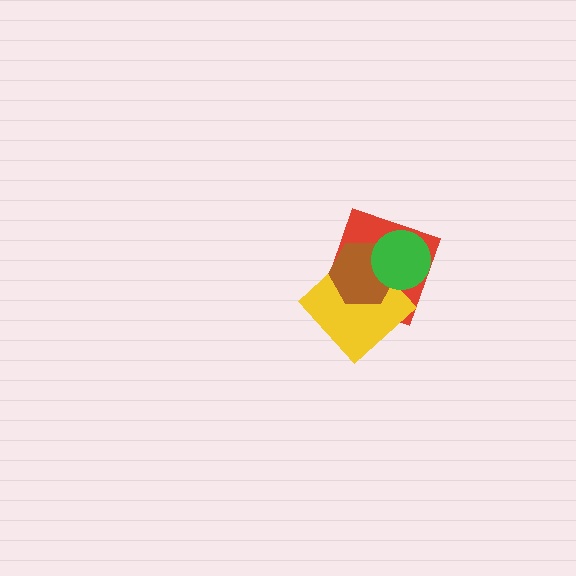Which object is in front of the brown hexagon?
The green circle is in front of the brown hexagon.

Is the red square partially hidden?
Yes, it is partially covered by another shape.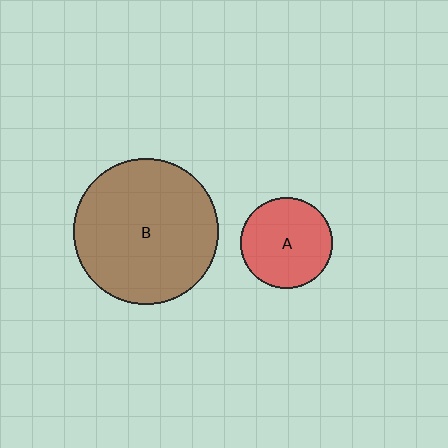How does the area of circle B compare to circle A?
Approximately 2.5 times.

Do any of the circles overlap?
No, none of the circles overlap.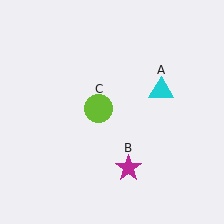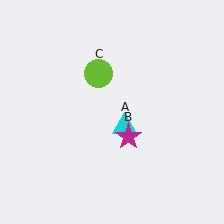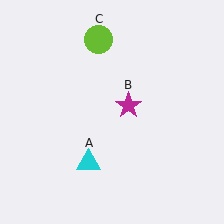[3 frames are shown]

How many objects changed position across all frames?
3 objects changed position: cyan triangle (object A), magenta star (object B), lime circle (object C).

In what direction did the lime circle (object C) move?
The lime circle (object C) moved up.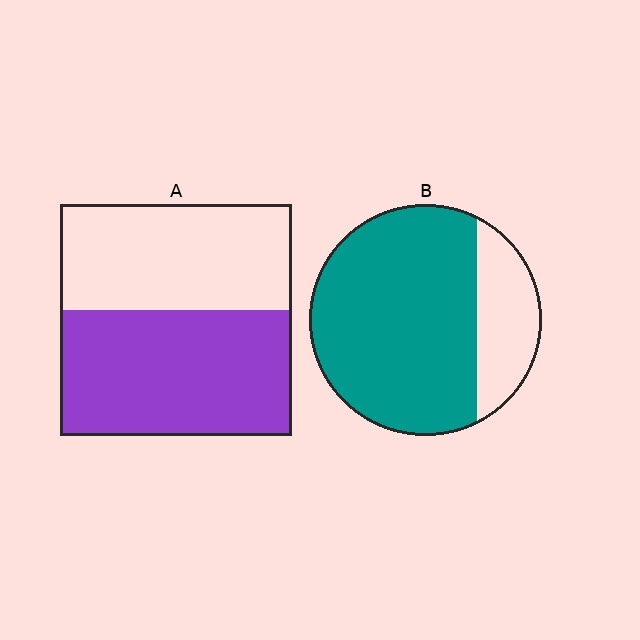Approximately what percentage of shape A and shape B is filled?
A is approximately 55% and B is approximately 75%.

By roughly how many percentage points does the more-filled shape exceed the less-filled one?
By roughly 25 percentage points (B over A).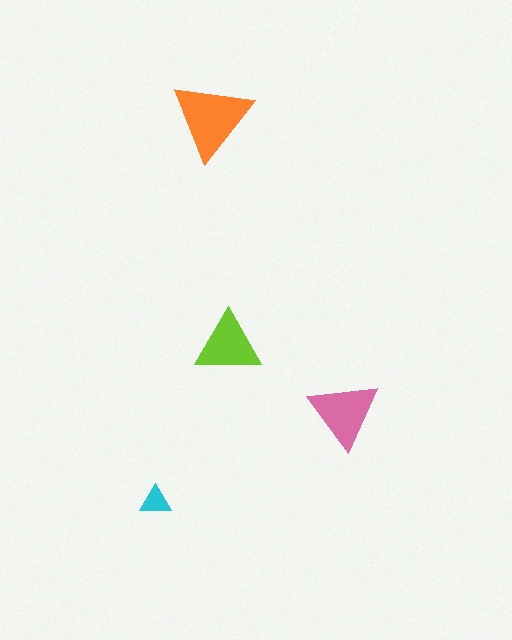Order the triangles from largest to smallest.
the orange one, the pink one, the lime one, the cyan one.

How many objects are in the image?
There are 4 objects in the image.